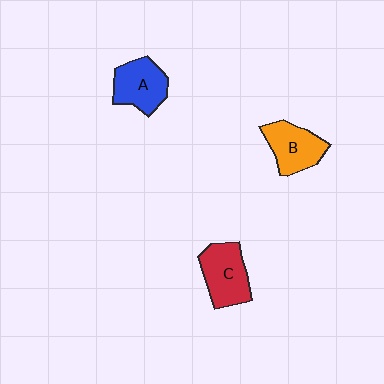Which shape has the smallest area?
Shape B (orange).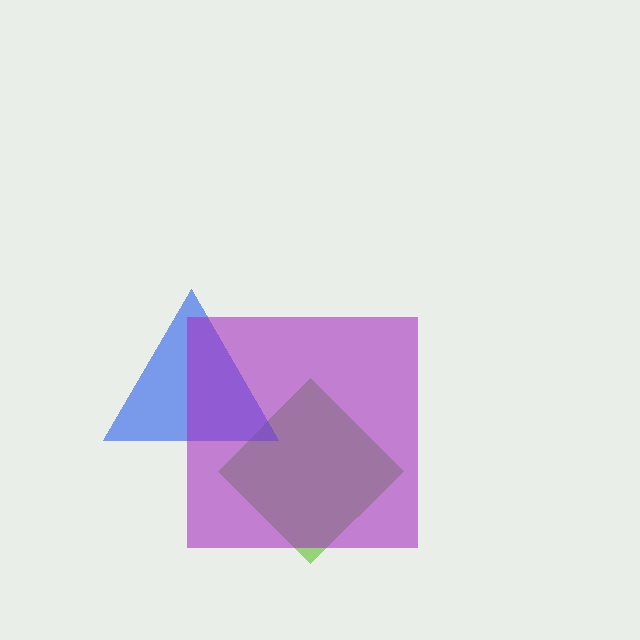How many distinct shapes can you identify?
There are 3 distinct shapes: a lime diamond, a blue triangle, a purple square.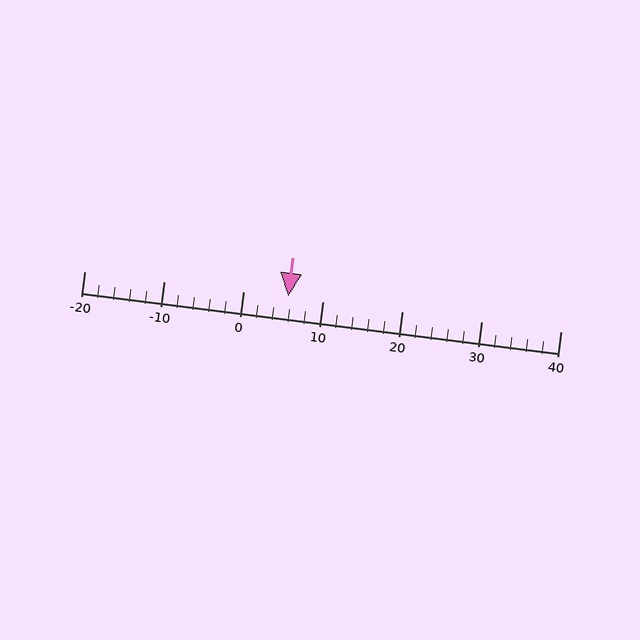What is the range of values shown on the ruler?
The ruler shows values from -20 to 40.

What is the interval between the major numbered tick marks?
The major tick marks are spaced 10 units apart.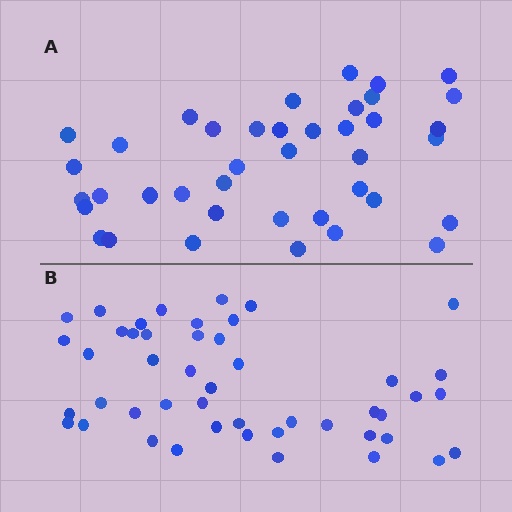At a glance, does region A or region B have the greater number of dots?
Region B (the bottom region) has more dots.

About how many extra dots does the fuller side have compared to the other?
Region B has roughly 8 or so more dots than region A.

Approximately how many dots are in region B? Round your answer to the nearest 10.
About 50 dots. (The exact count is 47, which rounds to 50.)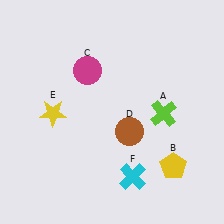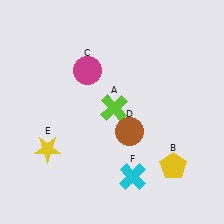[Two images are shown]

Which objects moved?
The objects that moved are: the lime cross (A), the yellow star (E).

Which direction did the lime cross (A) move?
The lime cross (A) moved left.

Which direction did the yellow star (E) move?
The yellow star (E) moved down.